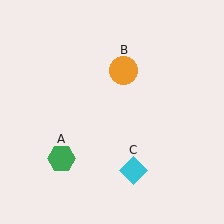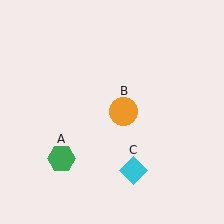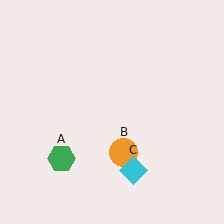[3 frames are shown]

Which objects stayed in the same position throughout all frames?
Green hexagon (object A) and cyan diamond (object C) remained stationary.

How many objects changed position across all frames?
1 object changed position: orange circle (object B).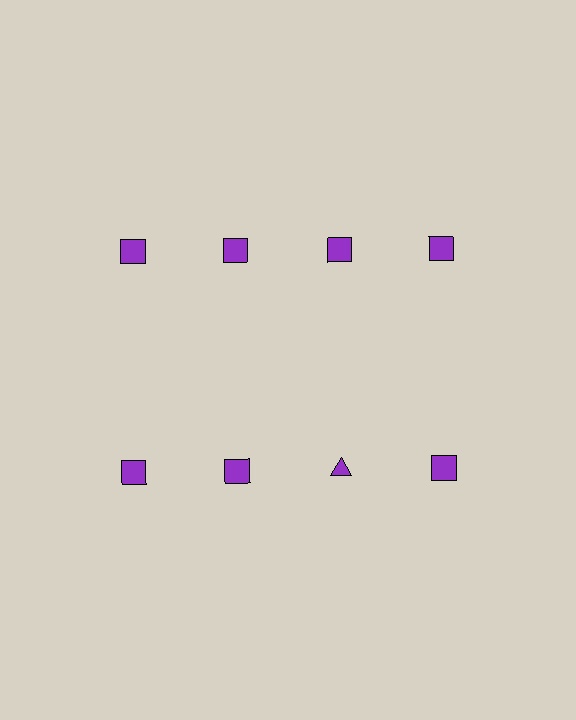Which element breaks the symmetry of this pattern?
The purple triangle in the second row, center column breaks the symmetry. All other shapes are purple squares.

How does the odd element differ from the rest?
It has a different shape: triangle instead of square.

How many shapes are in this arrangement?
There are 8 shapes arranged in a grid pattern.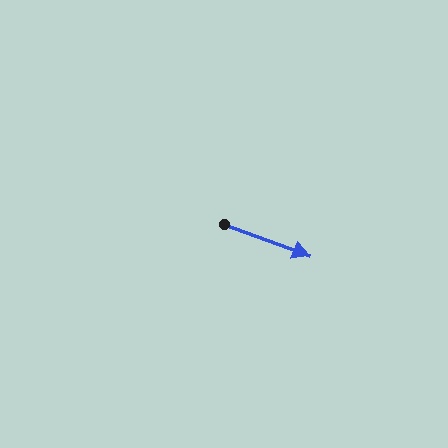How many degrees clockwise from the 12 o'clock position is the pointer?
Approximately 110 degrees.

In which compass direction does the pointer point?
East.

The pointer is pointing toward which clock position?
Roughly 4 o'clock.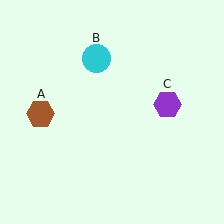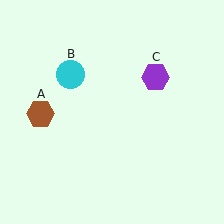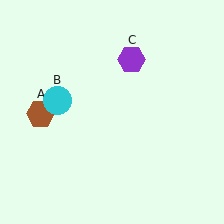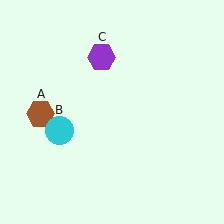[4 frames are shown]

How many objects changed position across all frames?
2 objects changed position: cyan circle (object B), purple hexagon (object C).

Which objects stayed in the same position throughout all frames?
Brown hexagon (object A) remained stationary.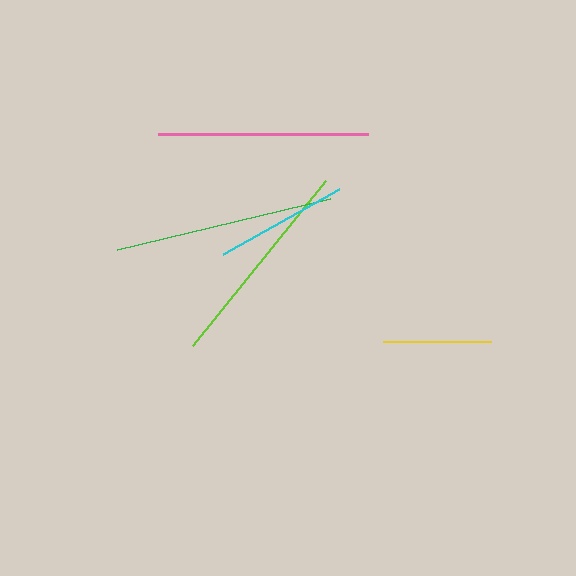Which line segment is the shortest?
The yellow line is the shortest at approximately 107 pixels.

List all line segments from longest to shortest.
From longest to shortest: green, lime, pink, cyan, yellow.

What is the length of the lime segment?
The lime segment is approximately 212 pixels long.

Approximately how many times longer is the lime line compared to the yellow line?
The lime line is approximately 2.0 times the length of the yellow line.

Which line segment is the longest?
The green line is the longest at approximately 219 pixels.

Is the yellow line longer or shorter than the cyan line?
The cyan line is longer than the yellow line.